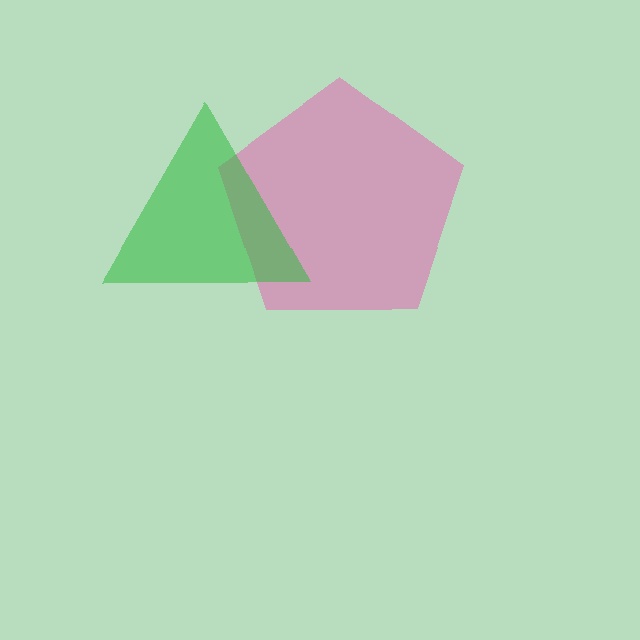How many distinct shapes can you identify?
There are 2 distinct shapes: a pink pentagon, a green triangle.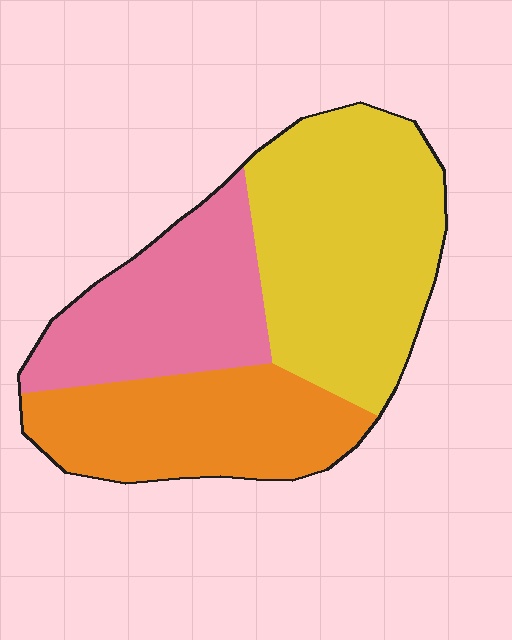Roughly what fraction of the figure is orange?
Orange covers 29% of the figure.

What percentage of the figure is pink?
Pink covers roughly 30% of the figure.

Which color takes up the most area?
Yellow, at roughly 45%.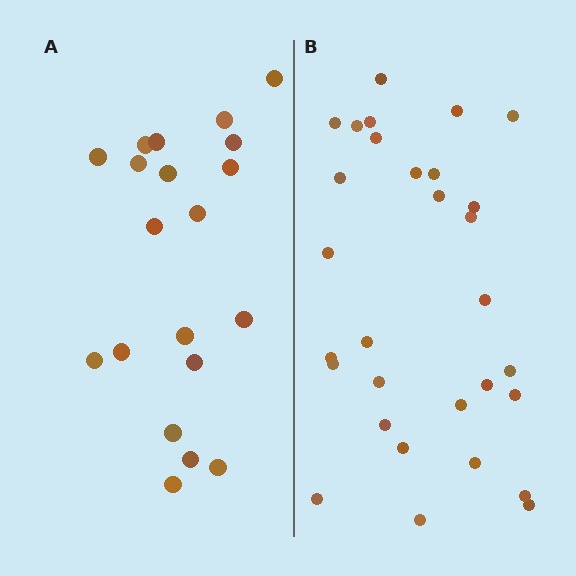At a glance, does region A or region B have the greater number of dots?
Region B (the right region) has more dots.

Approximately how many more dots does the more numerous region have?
Region B has roughly 10 or so more dots than region A.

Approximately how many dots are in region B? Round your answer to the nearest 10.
About 30 dots.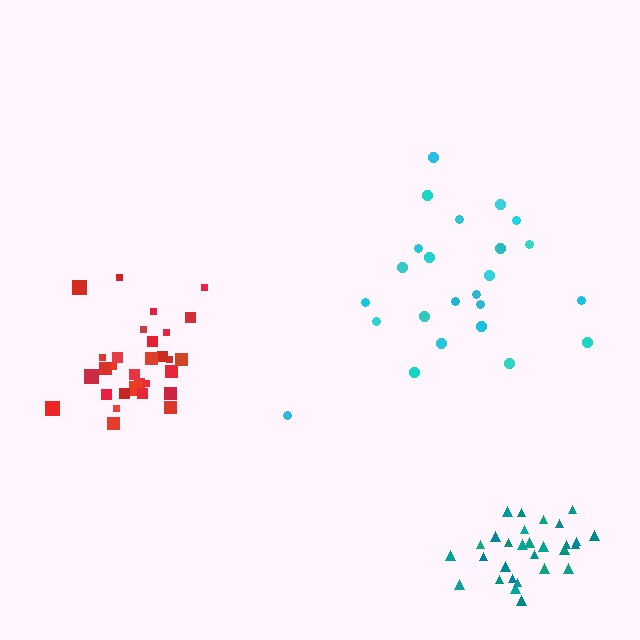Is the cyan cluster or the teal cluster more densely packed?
Teal.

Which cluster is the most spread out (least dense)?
Cyan.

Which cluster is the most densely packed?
Teal.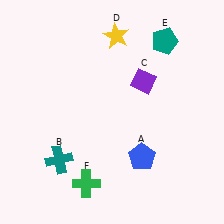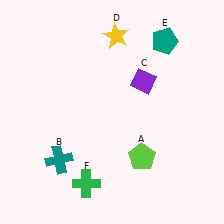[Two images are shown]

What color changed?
The pentagon (A) changed from blue in Image 1 to lime in Image 2.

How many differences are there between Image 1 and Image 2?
There is 1 difference between the two images.